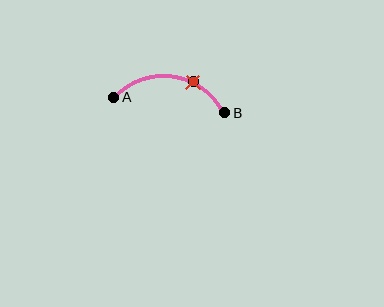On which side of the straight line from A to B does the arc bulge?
The arc bulges above the straight line connecting A and B.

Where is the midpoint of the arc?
The arc midpoint is the point on the curve farthest from the straight line joining A and B. It sits above that line.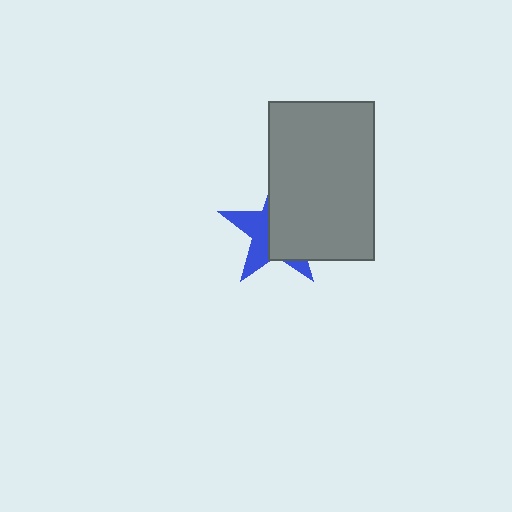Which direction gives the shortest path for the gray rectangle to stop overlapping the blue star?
Moving right gives the shortest separation.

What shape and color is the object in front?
The object in front is a gray rectangle.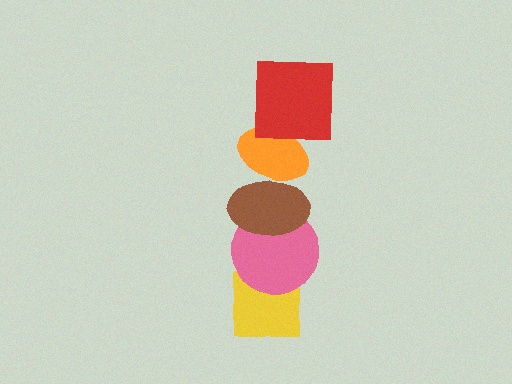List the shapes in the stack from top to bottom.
From top to bottom: the red square, the orange ellipse, the brown ellipse, the pink circle, the yellow square.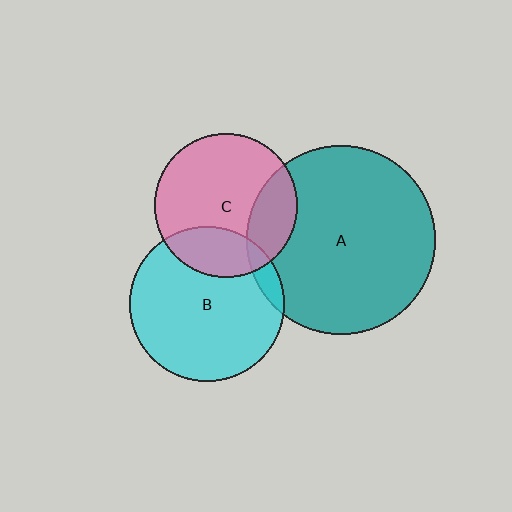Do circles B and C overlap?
Yes.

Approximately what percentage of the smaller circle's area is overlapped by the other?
Approximately 25%.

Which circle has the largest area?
Circle A (teal).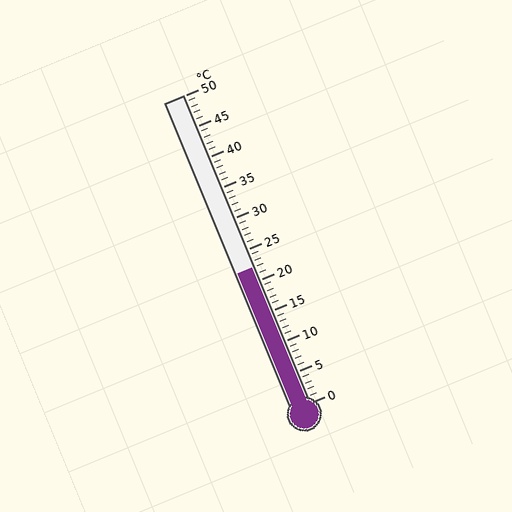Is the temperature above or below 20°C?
The temperature is above 20°C.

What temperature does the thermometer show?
The thermometer shows approximately 22°C.